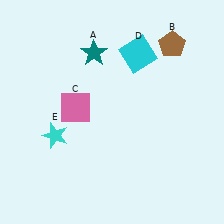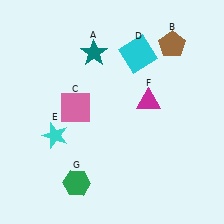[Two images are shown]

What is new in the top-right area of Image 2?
A magenta triangle (F) was added in the top-right area of Image 2.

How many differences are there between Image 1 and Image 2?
There are 2 differences between the two images.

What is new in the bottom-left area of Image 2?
A green hexagon (G) was added in the bottom-left area of Image 2.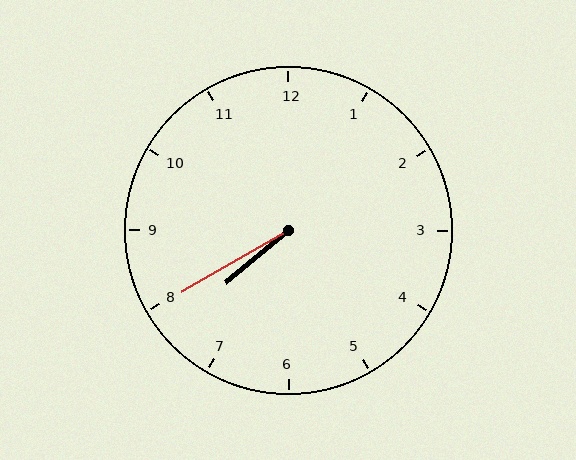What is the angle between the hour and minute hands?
Approximately 10 degrees.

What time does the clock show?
7:40.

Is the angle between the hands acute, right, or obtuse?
It is acute.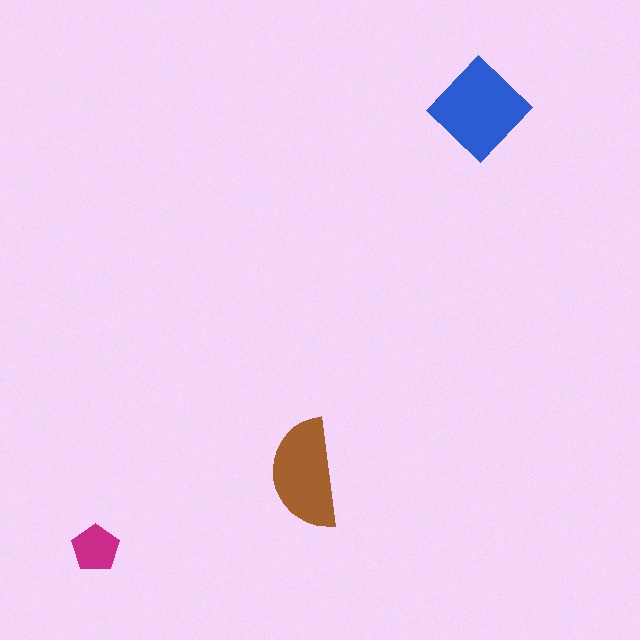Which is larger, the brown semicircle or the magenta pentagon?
The brown semicircle.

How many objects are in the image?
There are 3 objects in the image.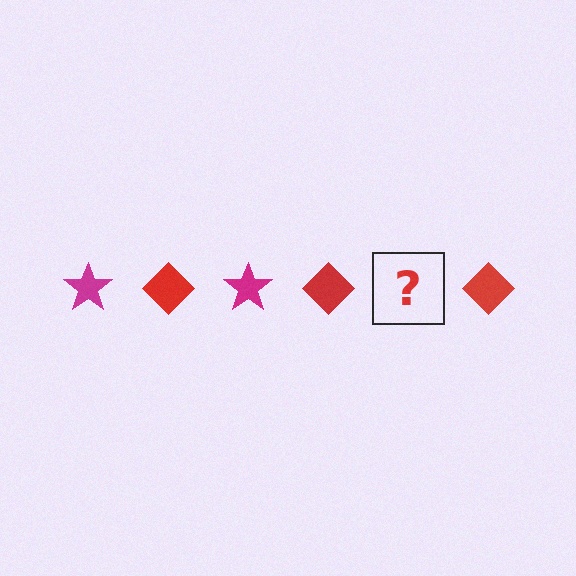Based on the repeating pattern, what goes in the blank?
The blank should be a magenta star.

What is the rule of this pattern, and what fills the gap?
The rule is that the pattern alternates between magenta star and red diamond. The gap should be filled with a magenta star.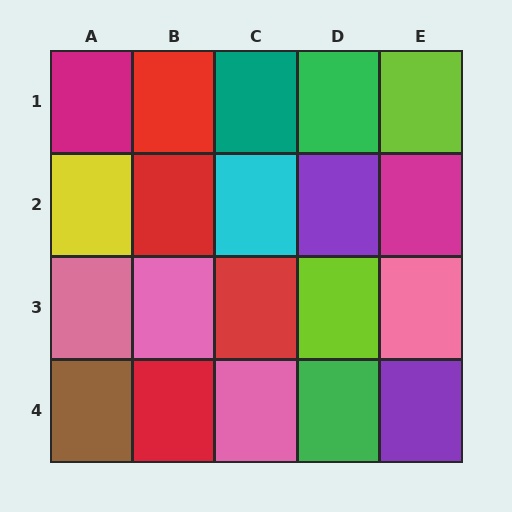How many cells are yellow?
1 cell is yellow.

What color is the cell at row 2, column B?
Red.